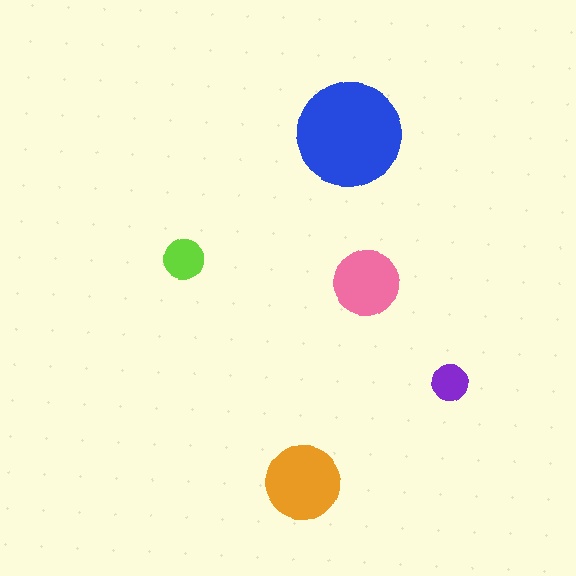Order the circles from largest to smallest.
the blue one, the orange one, the pink one, the lime one, the purple one.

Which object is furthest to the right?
The purple circle is rightmost.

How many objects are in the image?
There are 5 objects in the image.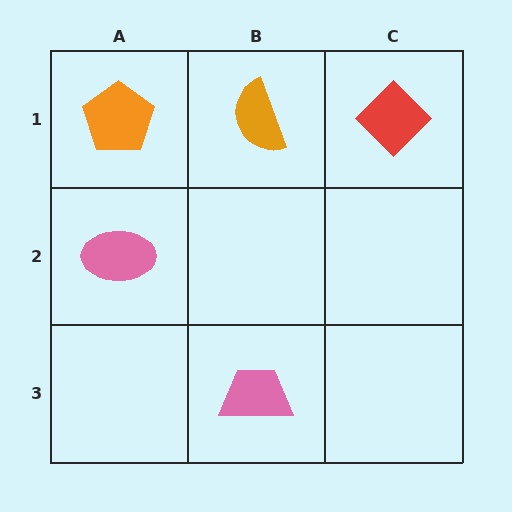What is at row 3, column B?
A pink trapezoid.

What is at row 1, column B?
An orange semicircle.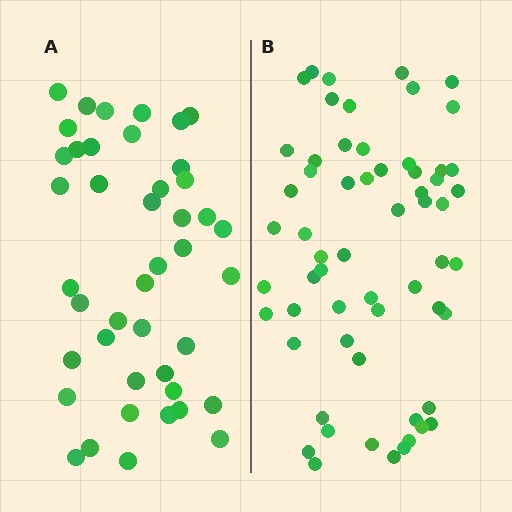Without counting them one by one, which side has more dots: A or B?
Region B (the right region) has more dots.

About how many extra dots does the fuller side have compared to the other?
Region B has approximately 15 more dots than region A.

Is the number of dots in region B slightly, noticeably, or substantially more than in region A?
Region B has noticeably more, but not dramatically so. The ratio is roughly 1.4 to 1.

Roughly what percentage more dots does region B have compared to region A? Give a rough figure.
About 40% more.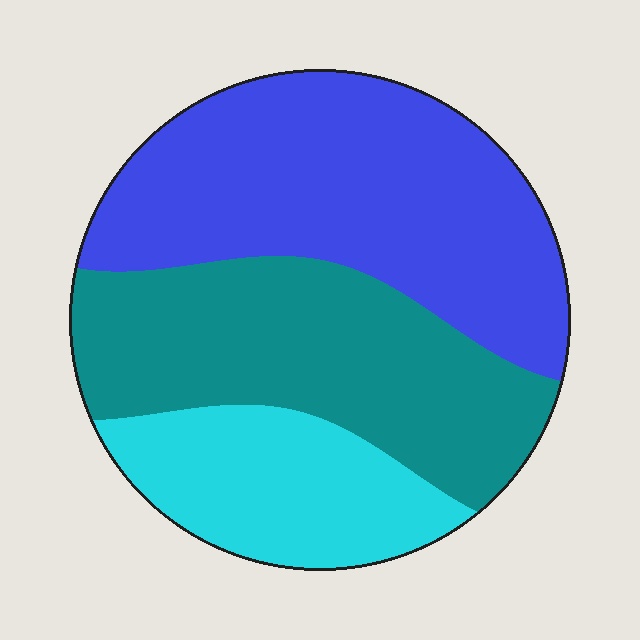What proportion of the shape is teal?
Teal takes up about three eighths (3/8) of the shape.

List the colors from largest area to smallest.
From largest to smallest: blue, teal, cyan.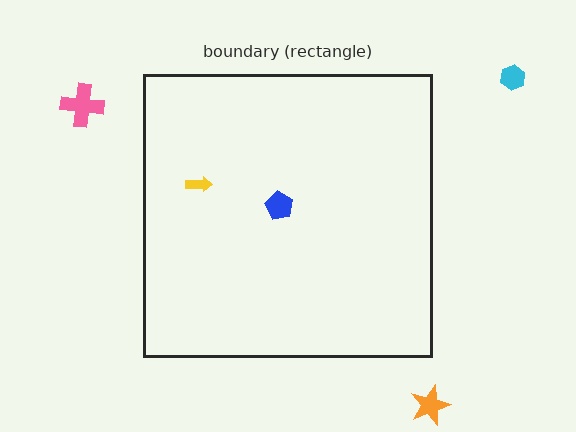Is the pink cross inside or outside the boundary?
Outside.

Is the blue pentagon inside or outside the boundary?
Inside.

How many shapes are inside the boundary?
2 inside, 3 outside.